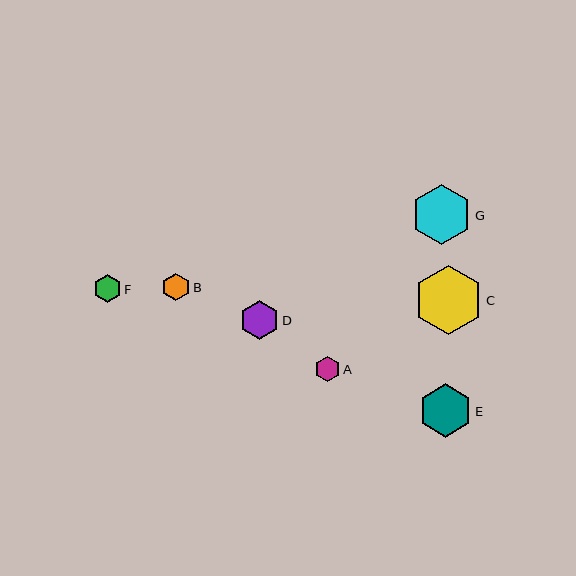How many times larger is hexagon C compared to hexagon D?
Hexagon C is approximately 1.8 times the size of hexagon D.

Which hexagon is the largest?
Hexagon C is the largest with a size of approximately 69 pixels.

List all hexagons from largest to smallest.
From largest to smallest: C, G, E, D, B, F, A.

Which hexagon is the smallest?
Hexagon A is the smallest with a size of approximately 25 pixels.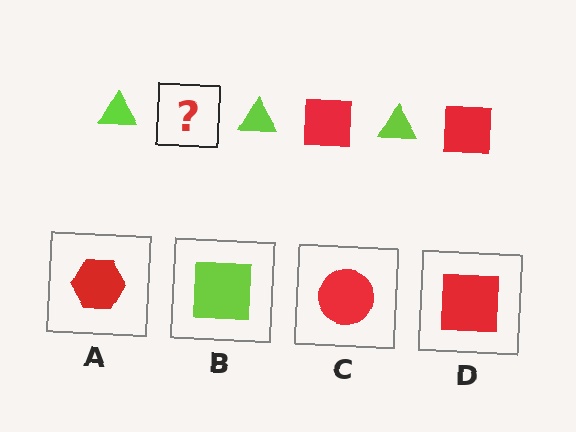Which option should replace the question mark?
Option D.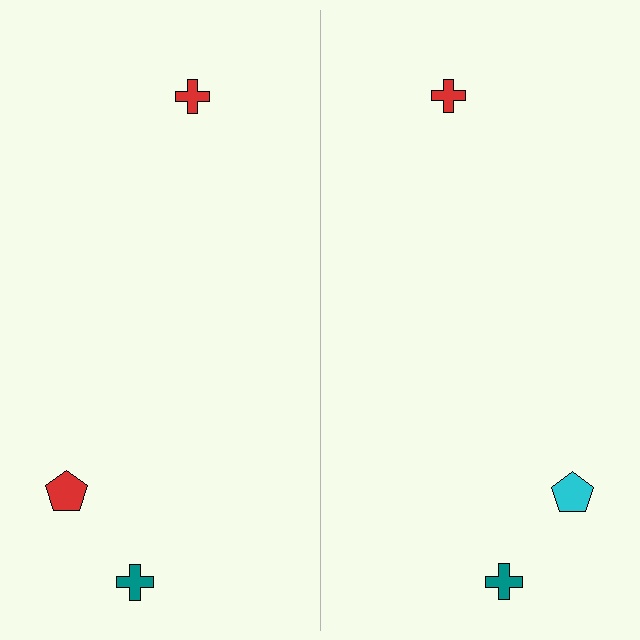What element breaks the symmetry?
The cyan pentagon on the right side breaks the symmetry — its mirror counterpart is red.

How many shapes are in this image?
There are 6 shapes in this image.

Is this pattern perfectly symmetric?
No, the pattern is not perfectly symmetric. The cyan pentagon on the right side breaks the symmetry — its mirror counterpart is red.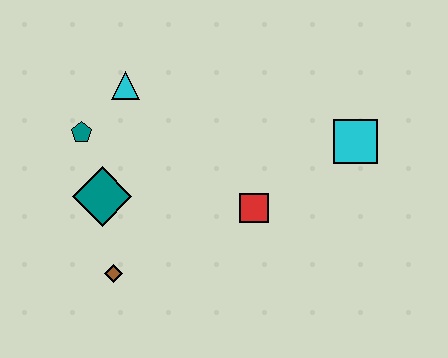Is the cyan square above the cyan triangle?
No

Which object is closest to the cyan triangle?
The teal pentagon is closest to the cyan triangle.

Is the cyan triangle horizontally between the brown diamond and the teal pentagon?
No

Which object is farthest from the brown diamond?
The cyan square is farthest from the brown diamond.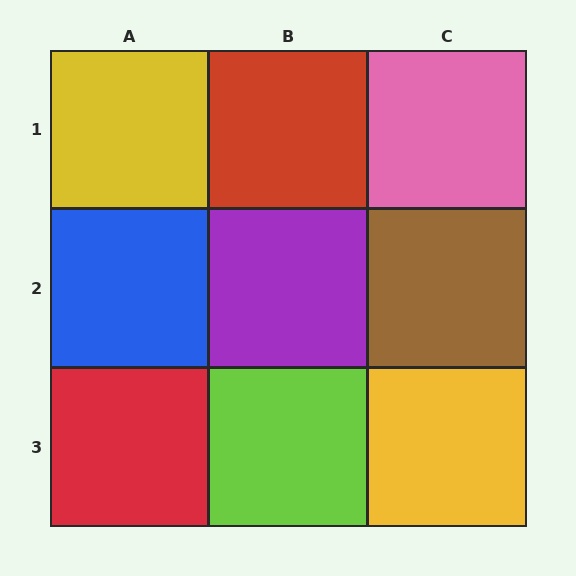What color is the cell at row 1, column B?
Red.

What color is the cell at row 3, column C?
Yellow.